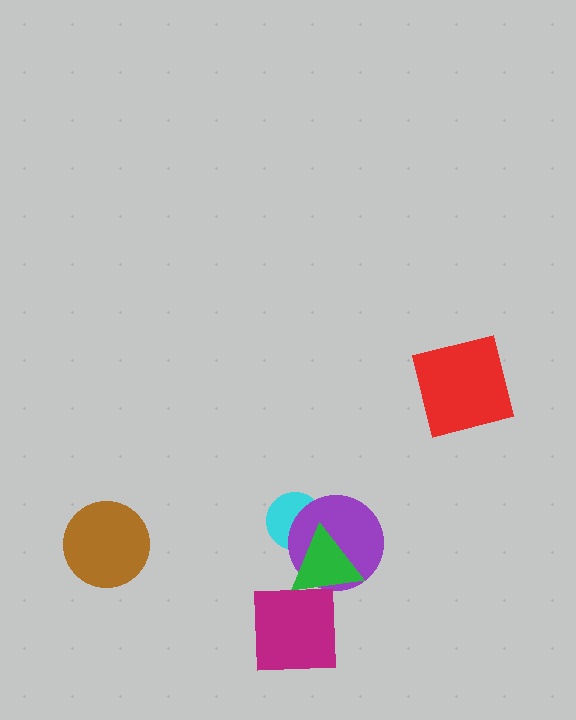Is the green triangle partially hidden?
No, no other shape covers it.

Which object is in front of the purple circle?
The green triangle is in front of the purple circle.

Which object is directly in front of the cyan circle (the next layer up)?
The purple circle is directly in front of the cyan circle.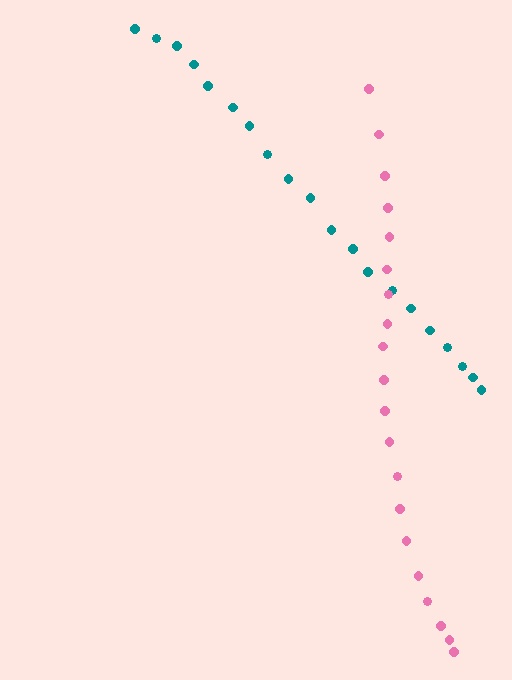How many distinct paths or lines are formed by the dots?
There are 2 distinct paths.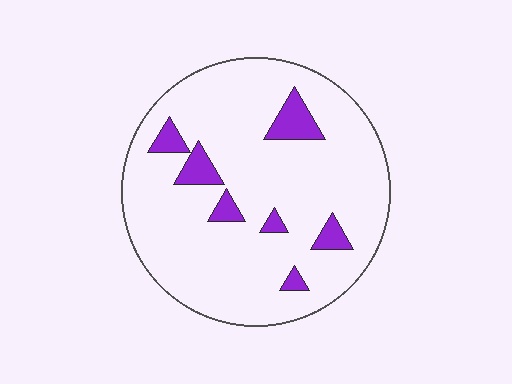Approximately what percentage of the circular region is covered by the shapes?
Approximately 10%.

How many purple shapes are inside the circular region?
7.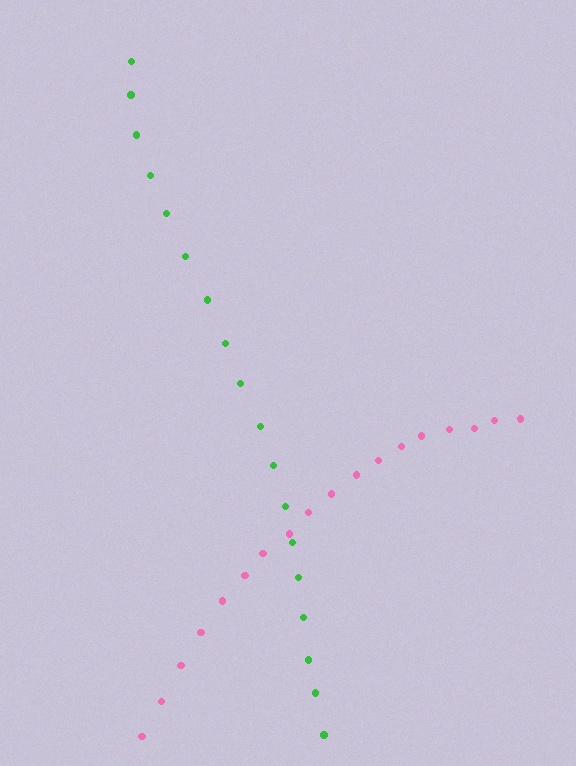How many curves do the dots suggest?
There are 2 distinct paths.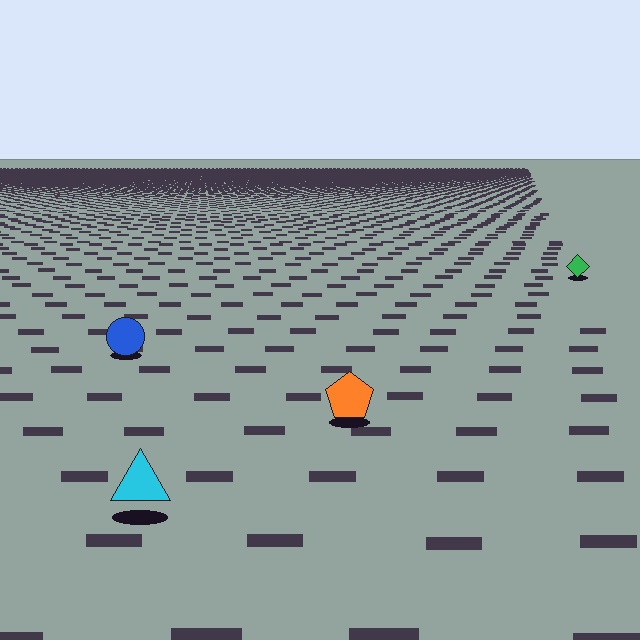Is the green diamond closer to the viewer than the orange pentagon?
No. The orange pentagon is closer — you can tell from the texture gradient: the ground texture is coarser near it.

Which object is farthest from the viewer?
The green diamond is farthest from the viewer. It appears smaller and the ground texture around it is denser.